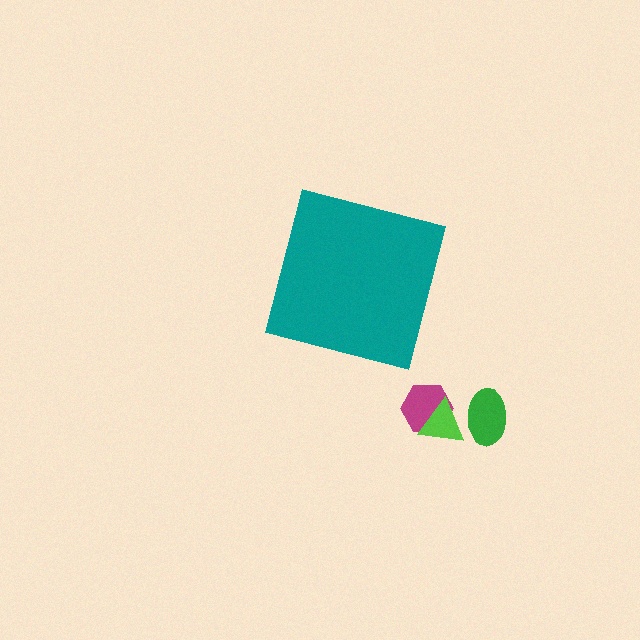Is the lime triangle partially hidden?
No, the lime triangle is fully visible.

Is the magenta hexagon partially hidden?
No, the magenta hexagon is fully visible.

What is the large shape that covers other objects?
A teal square.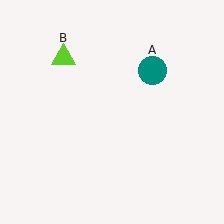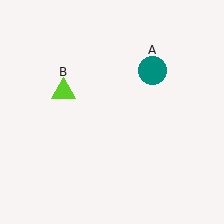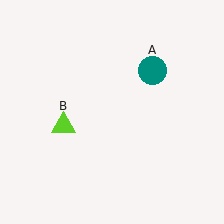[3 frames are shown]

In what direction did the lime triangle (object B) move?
The lime triangle (object B) moved down.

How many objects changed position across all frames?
1 object changed position: lime triangle (object B).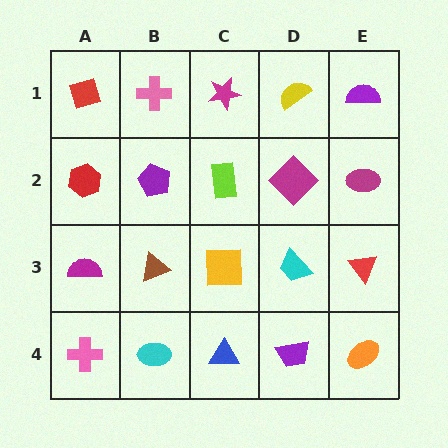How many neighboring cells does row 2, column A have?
3.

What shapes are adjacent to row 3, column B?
A purple pentagon (row 2, column B), a cyan ellipse (row 4, column B), a magenta semicircle (row 3, column A), a yellow square (row 3, column C).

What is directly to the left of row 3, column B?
A magenta semicircle.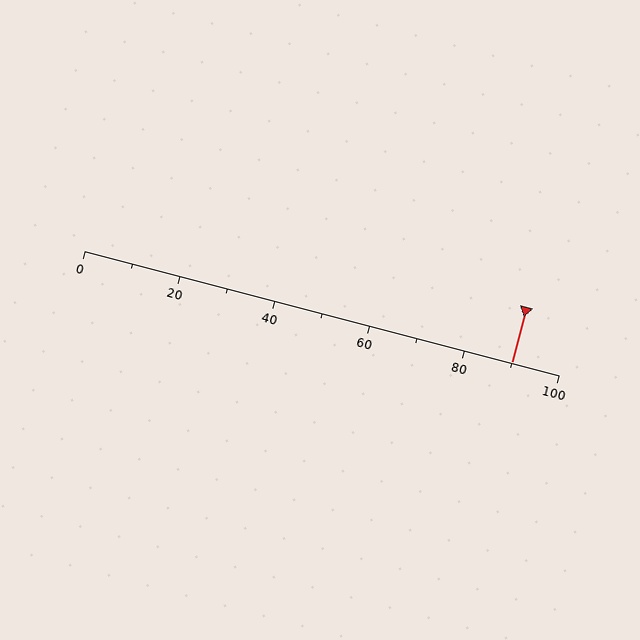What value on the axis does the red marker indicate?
The marker indicates approximately 90.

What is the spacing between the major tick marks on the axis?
The major ticks are spaced 20 apart.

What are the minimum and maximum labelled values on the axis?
The axis runs from 0 to 100.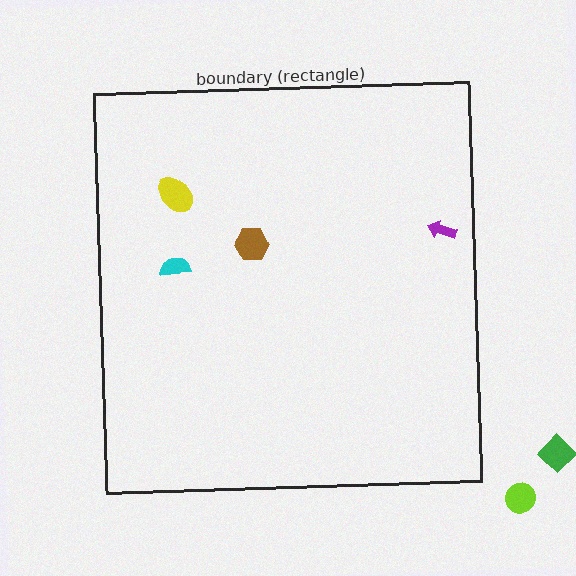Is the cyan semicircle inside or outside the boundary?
Inside.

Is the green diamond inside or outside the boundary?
Outside.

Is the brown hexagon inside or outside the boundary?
Inside.